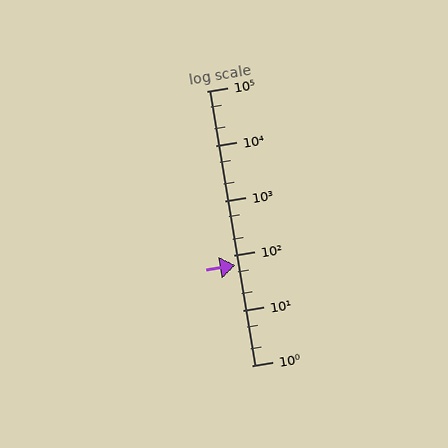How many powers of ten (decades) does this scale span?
The scale spans 5 decades, from 1 to 100000.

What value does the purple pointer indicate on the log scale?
The pointer indicates approximately 68.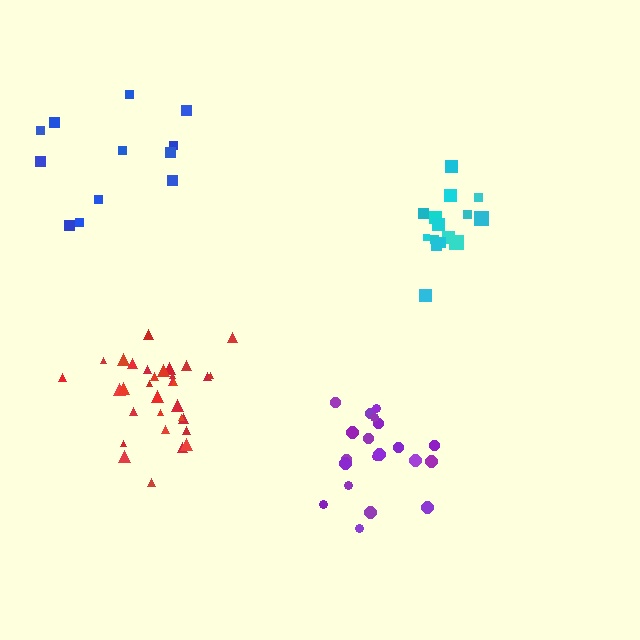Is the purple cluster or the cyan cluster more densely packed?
Cyan.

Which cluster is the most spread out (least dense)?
Blue.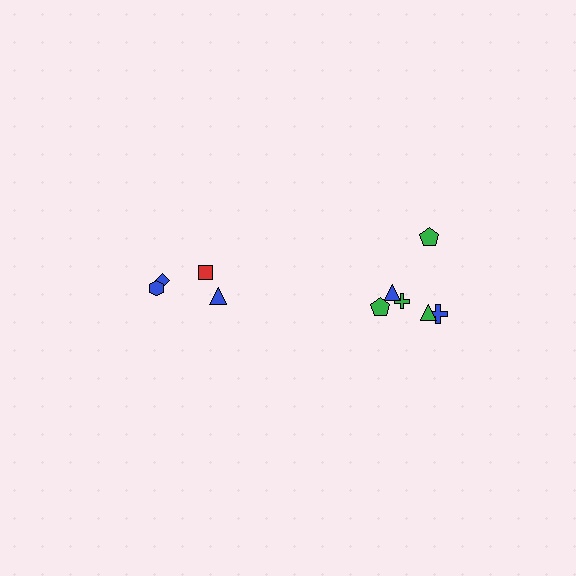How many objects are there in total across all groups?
There are 10 objects.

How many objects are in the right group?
There are 6 objects.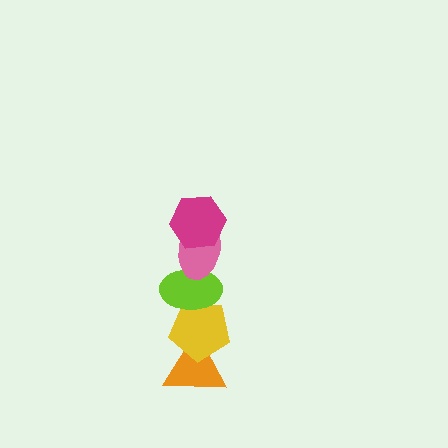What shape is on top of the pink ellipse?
The magenta hexagon is on top of the pink ellipse.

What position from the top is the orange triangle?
The orange triangle is 5th from the top.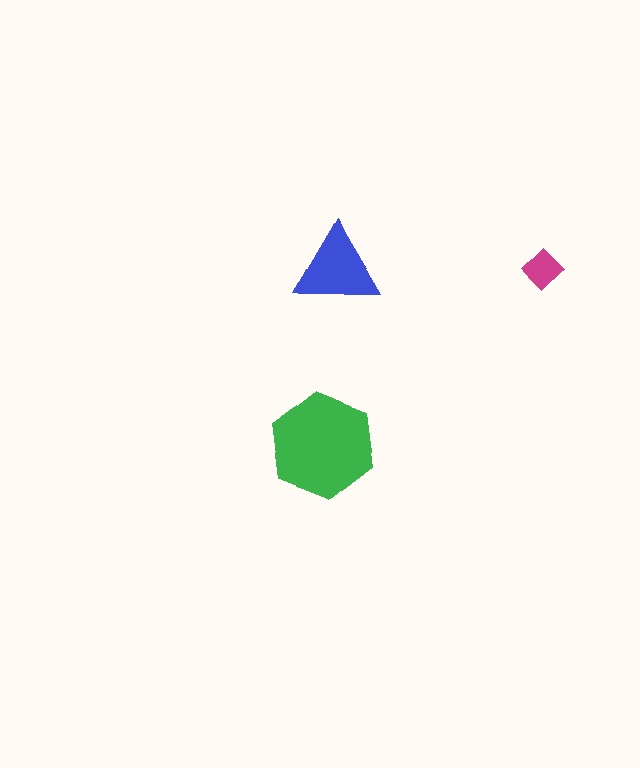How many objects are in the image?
There are 3 objects in the image.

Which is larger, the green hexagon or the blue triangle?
The green hexagon.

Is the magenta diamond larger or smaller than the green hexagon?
Smaller.